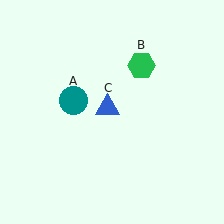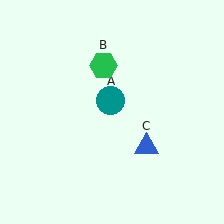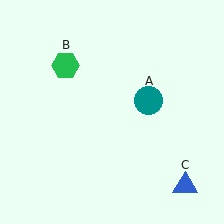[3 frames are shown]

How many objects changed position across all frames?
3 objects changed position: teal circle (object A), green hexagon (object B), blue triangle (object C).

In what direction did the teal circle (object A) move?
The teal circle (object A) moved right.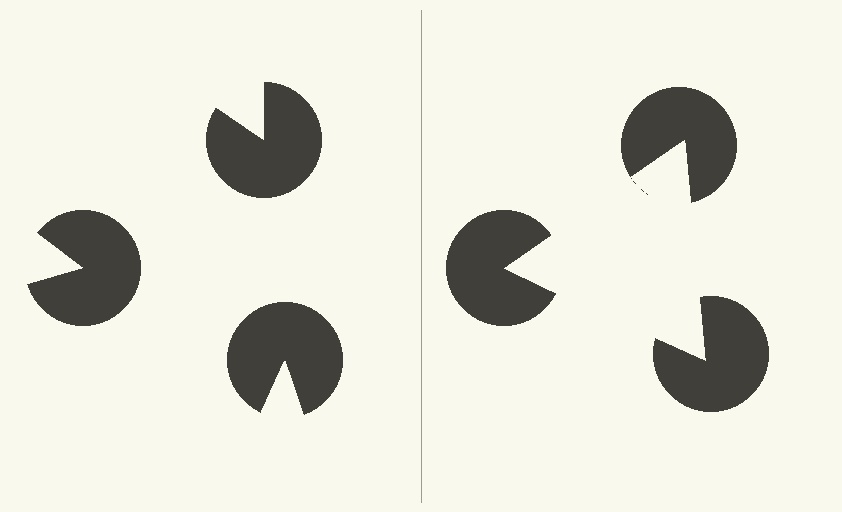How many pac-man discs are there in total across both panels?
6 — 3 on each side.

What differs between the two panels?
The pac-man discs are positioned identically on both sides; only the wedge orientations differ. On the right they align to a triangle; on the left they are misaligned.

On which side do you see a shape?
An illusory triangle appears on the right side. On the left side the wedge cuts are rotated, so no coherent shape forms.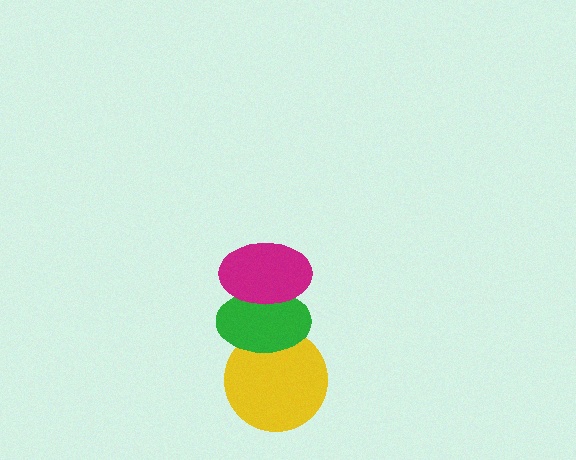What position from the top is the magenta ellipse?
The magenta ellipse is 1st from the top.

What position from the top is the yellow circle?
The yellow circle is 3rd from the top.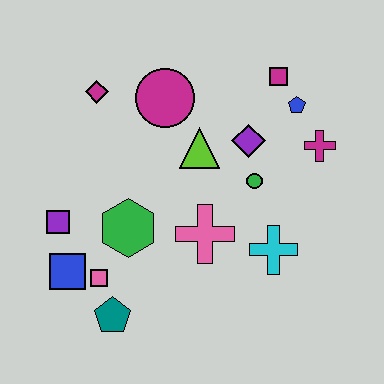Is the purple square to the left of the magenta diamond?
Yes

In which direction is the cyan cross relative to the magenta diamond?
The cyan cross is to the right of the magenta diamond.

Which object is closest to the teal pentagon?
The pink square is closest to the teal pentagon.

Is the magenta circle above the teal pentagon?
Yes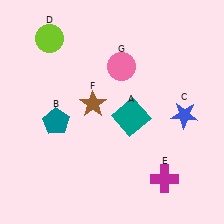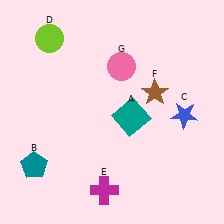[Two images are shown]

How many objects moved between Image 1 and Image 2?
3 objects moved between the two images.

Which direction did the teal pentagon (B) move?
The teal pentagon (B) moved down.